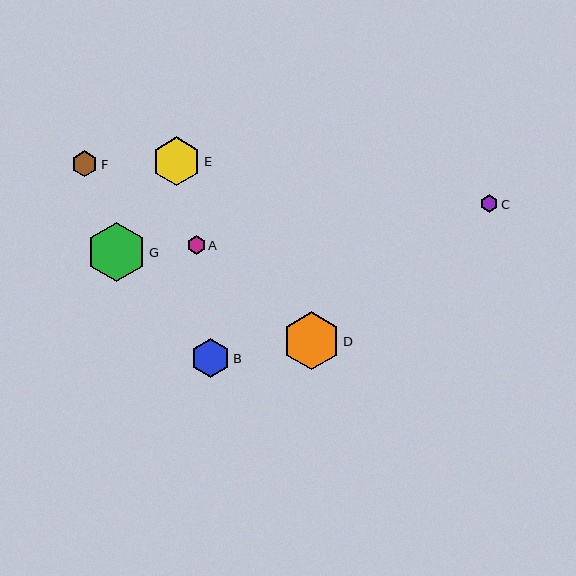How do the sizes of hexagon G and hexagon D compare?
Hexagon G and hexagon D are approximately the same size.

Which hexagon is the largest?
Hexagon G is the largest with a size of approximately 59 pixels.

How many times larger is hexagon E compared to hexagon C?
Hexagon E is approximately 2.8 times the size of hexagon C.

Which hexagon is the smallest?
Hexagon C is the smallest with a size of approximately 18 pixels.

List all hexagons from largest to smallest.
From largest to smallest: G, D, E, B, F, A, C.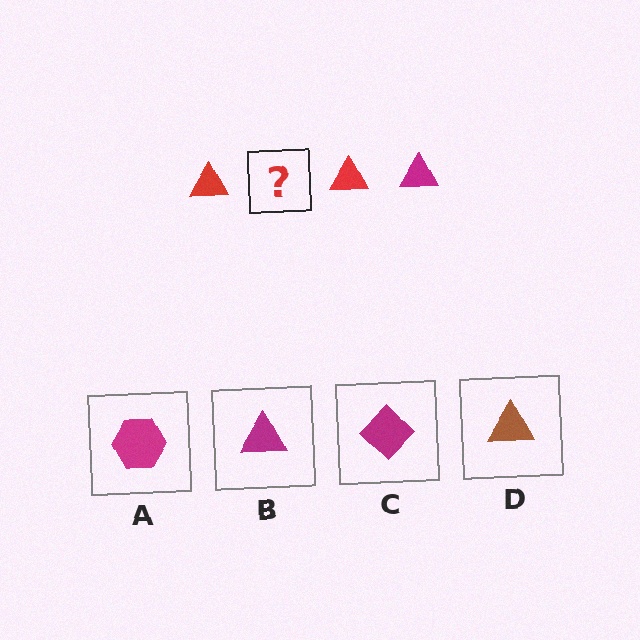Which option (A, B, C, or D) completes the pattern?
B.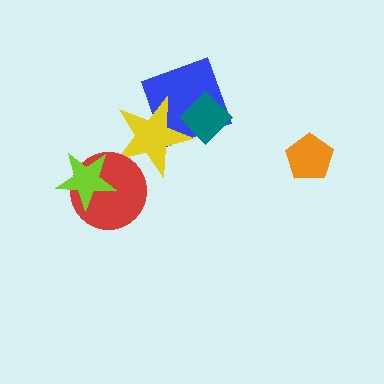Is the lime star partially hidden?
No, no other shape covers it.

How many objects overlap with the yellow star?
3 objects overlap with the yellow star.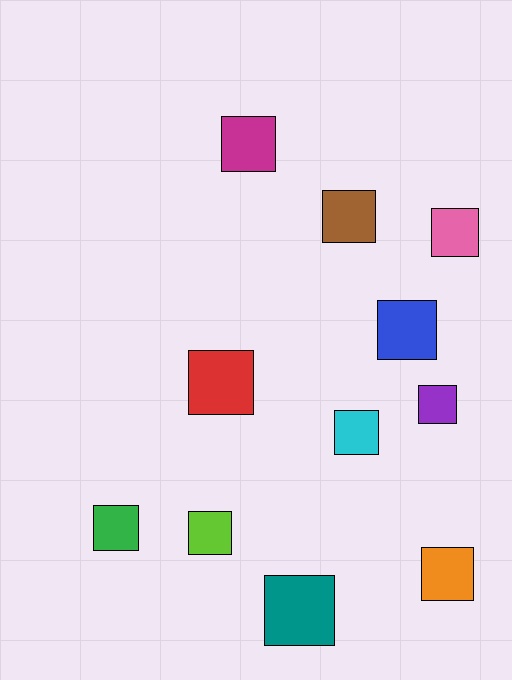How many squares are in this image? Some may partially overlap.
There are 11 squares.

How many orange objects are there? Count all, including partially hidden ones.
There is 1 orange object.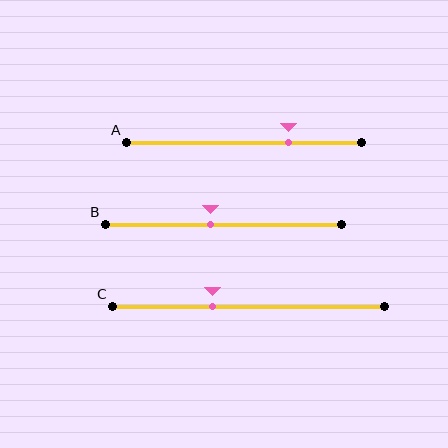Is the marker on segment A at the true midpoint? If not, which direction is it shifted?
No, the marker on segment A is shifted to the right by about 19% of the segment length.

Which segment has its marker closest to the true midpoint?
Segment B has its marker closest to the true midpoint.